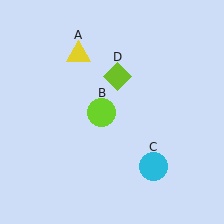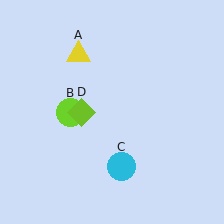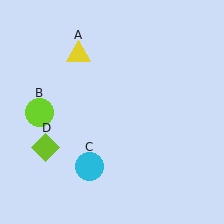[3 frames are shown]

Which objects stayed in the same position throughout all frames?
Yellow triangle (object A) remained stationary.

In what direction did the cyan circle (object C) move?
The cyan circle (object C) moved left.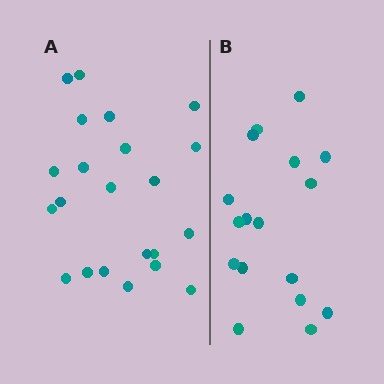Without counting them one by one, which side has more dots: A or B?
Region A (the left region) has more dots.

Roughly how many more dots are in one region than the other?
Region A has about 5 more dots than region B.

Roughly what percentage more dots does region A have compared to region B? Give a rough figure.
About 30% more.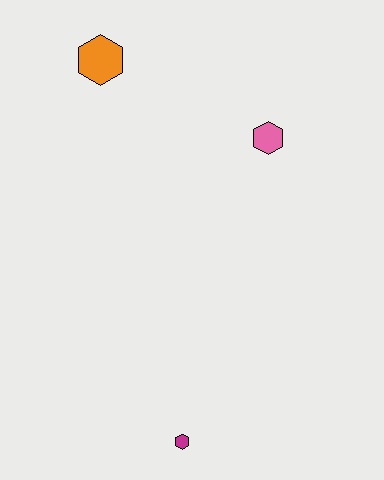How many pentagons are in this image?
There are no pentagons.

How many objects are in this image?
There are 3 objects.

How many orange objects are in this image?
There is 1 orange object.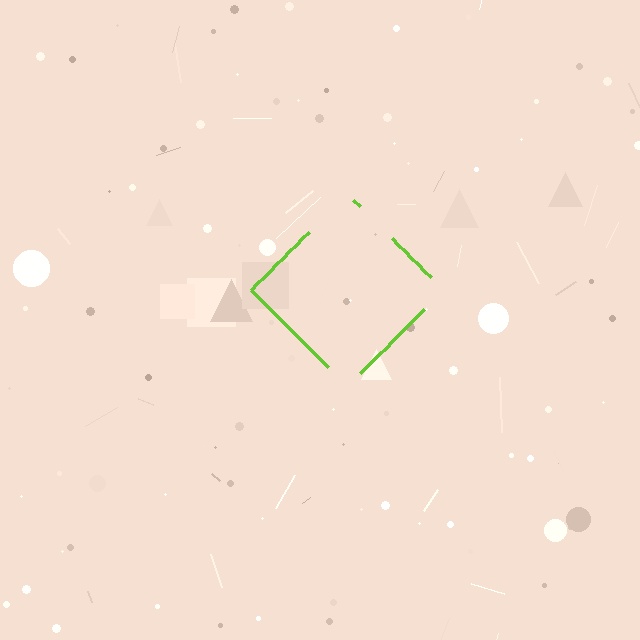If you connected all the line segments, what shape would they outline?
They would outline a diamond.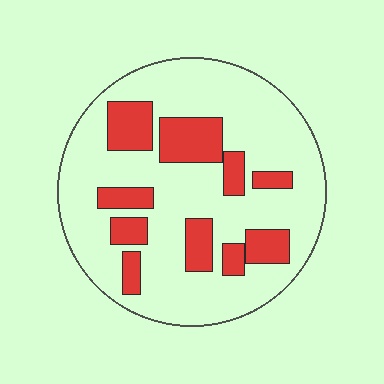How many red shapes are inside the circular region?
10.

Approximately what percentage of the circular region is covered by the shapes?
Approximately 25%.